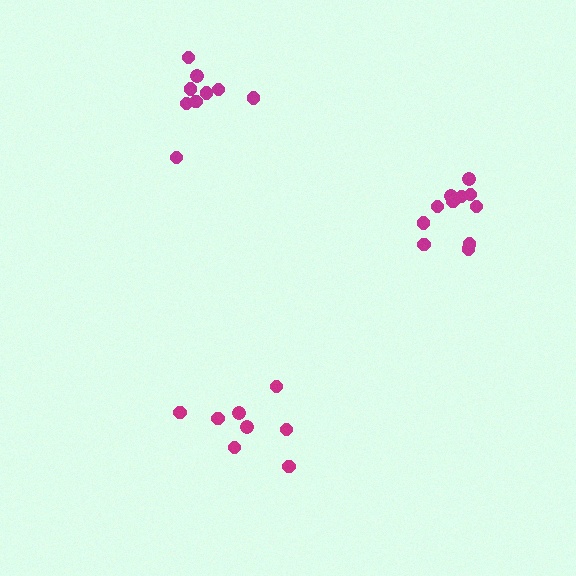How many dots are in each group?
Group 1: 8 dots, Group 2: 11 dots, Group 3: 9 dots (28 total).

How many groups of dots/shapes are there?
There are 3 groups.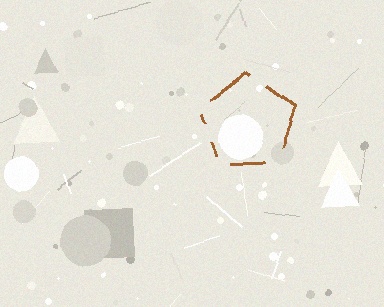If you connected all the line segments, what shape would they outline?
They would outline a pentagon.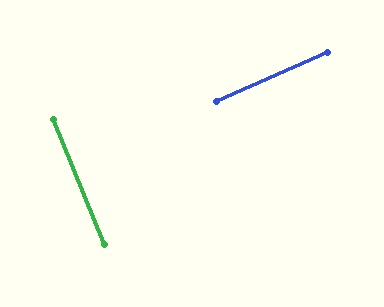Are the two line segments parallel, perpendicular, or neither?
Perpendicular — they meet at approximately 88°.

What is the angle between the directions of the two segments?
Approximately 88 degrees.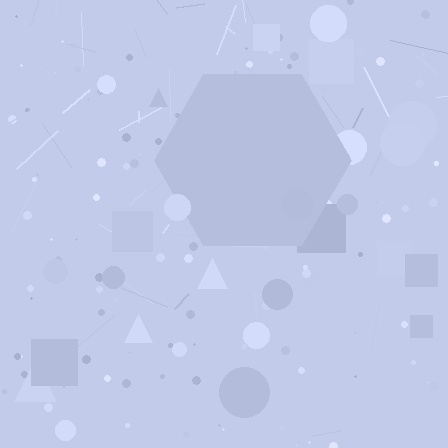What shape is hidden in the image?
A hexagon is hidden in the image.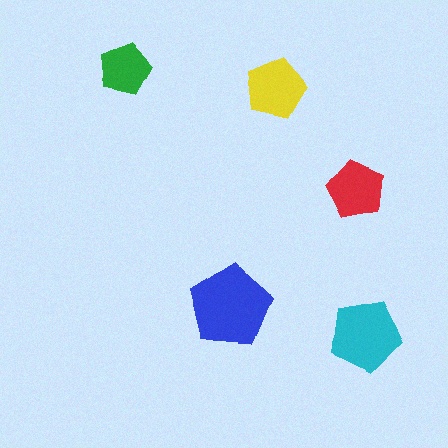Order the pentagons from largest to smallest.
the blue one, the cyan one, the yellow one, the red one, the green one.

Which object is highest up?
The green pentagon is topmost.